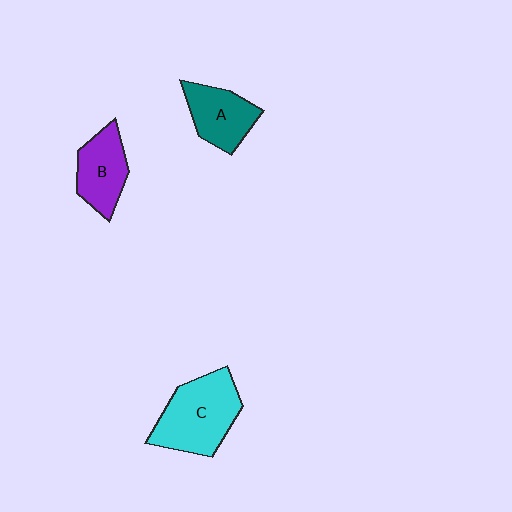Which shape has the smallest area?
Shape B (purple).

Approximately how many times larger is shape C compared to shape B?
Approximately 1.5 times.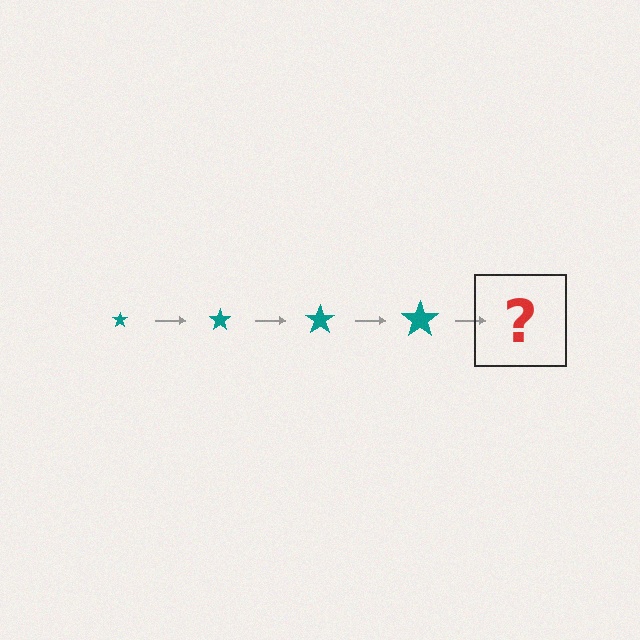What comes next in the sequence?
The next element should be a teal star, larger than the previous one.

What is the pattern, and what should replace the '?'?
The pattern is that the star gets progressively larger each step. The '?' should be a teal star, larger than the previous one.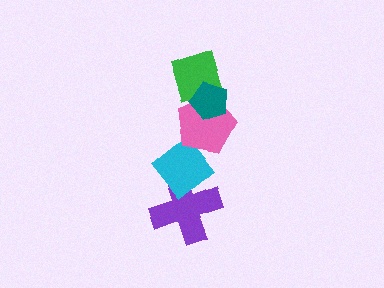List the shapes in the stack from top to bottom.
From top to bottom: the teal pentagon, the green diamond, the pink pentagon, the cyan diamond, the purple cross.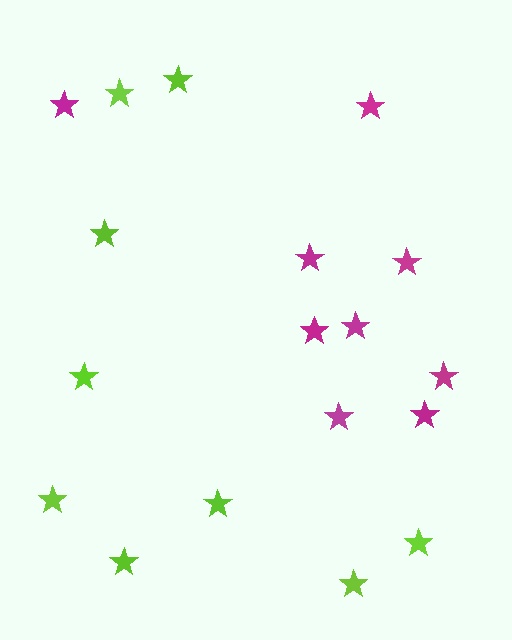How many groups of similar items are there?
There are 2 groups: one group of lime stars (9) and one group of magenta stars (9).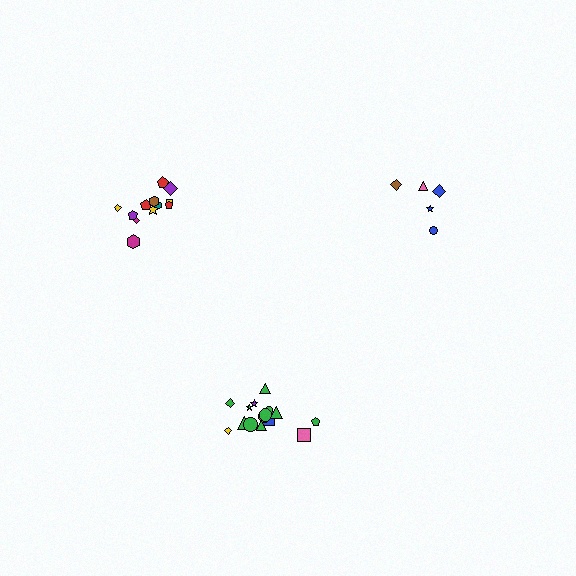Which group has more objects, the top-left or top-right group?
The top-left group.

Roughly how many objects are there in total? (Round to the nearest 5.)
Roughly 30 objects in total.